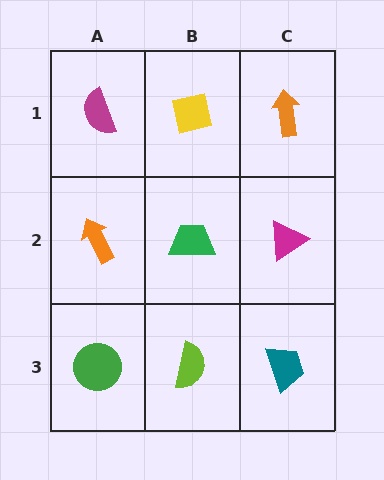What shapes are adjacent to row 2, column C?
An orange arrow (row 1, column C), a teal trapezoid (row 3, column C), a green trapezoid (row 2, column B).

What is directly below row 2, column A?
A green circle.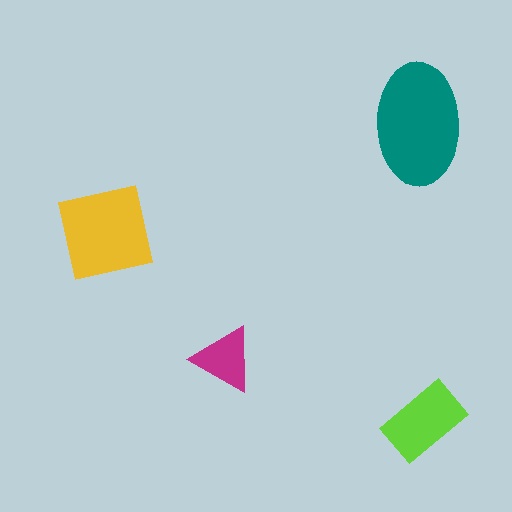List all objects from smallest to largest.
The magenta triangle, the lime rectangle, the yellow square, the teal ellipse.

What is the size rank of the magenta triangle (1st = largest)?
4th.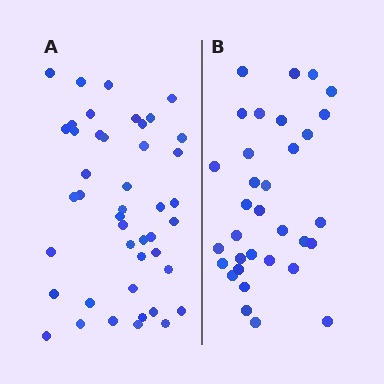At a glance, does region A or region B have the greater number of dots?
Region A (the left region) has more dots.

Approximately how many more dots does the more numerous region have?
Region A has roughly 12 or so more dots than region B.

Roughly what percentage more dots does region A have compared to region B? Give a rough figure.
About 35% more.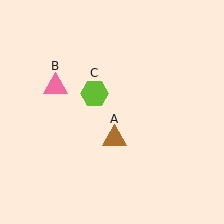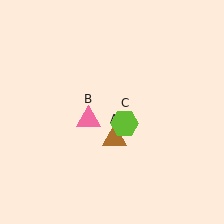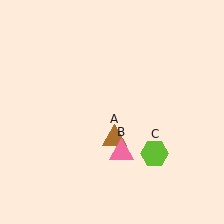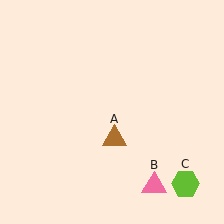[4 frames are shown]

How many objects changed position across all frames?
2 objects changed position: pink triangle (object B), lime hexagon (object C).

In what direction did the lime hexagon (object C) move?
The lime hexagon (object C) moved down and to the right.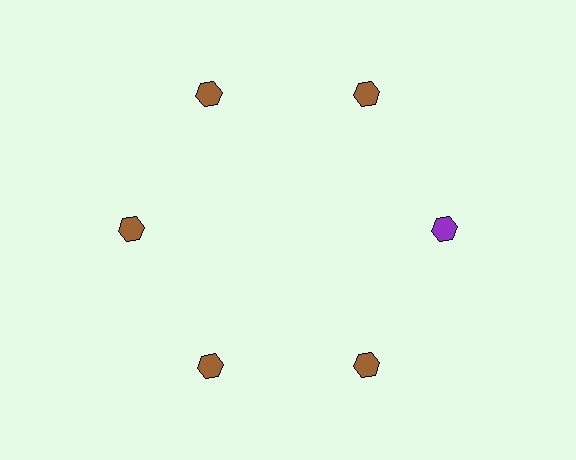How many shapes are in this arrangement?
There are 6 shapes arranged in a ring pattern.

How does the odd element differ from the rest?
It has a different color: purple instead of brown.